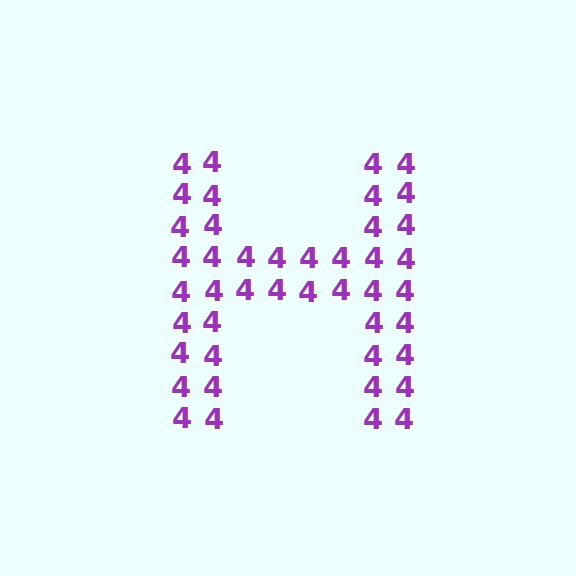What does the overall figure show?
The overall figure shows the letter H.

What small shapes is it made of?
It is made of small digit 4's.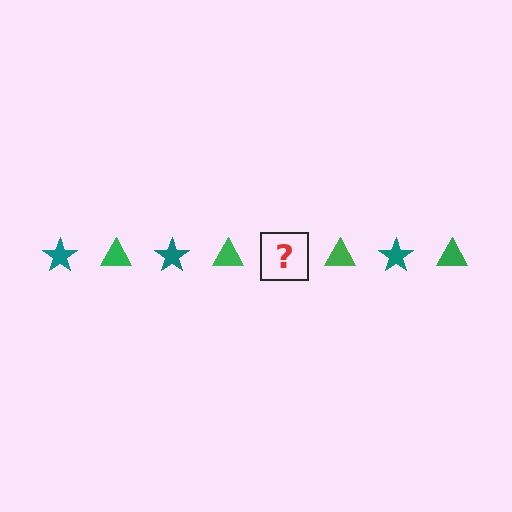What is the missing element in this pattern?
The missing element is a teal star.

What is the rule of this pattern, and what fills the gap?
The rule is that the pattern alternates between teal star and green triangle. The gap should be filled with a teal star.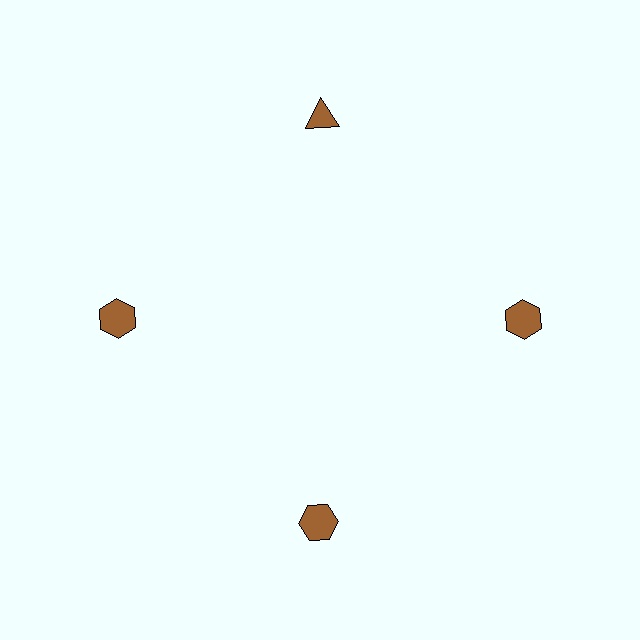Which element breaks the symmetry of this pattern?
The brown triangle at roughly the 12 o'clock position breaks the symmetry. All other shapes are brown hexagons.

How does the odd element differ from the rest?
It has a different shape: triangle instead of hexagon.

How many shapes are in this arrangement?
There are 4 shapes arranged in a ring pattern.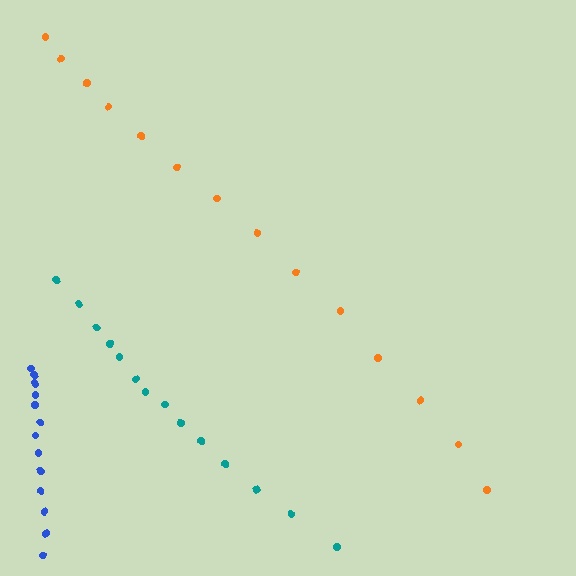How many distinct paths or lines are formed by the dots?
There are 3 distinct paths.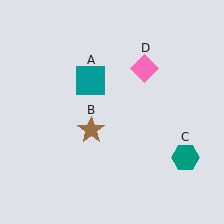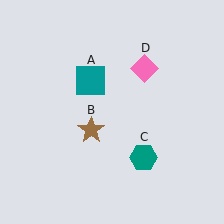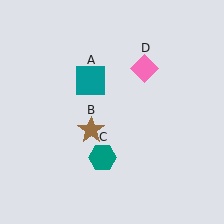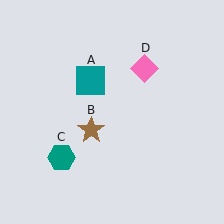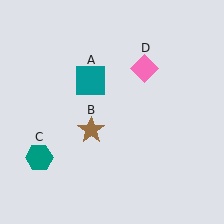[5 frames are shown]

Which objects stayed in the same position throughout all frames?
Teal square (object A) and brown star (object B) and pink diamond (object D) remained stationary.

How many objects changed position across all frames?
1 object changed position: teal hexagon (object C).